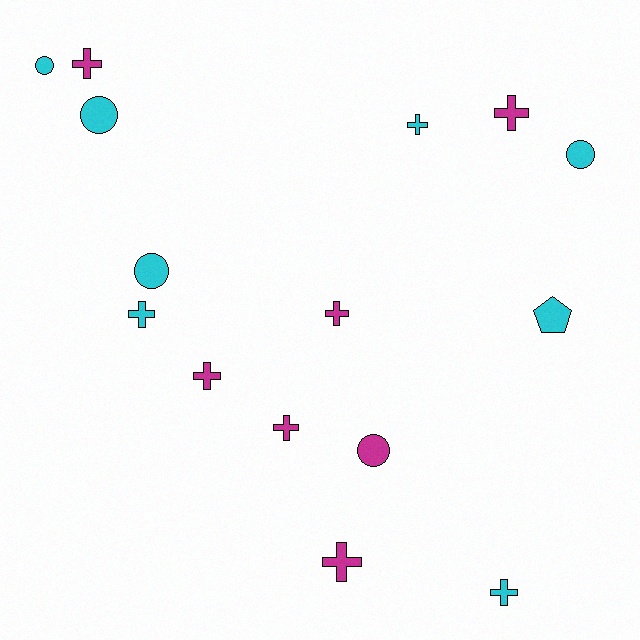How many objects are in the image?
There are 15 objects.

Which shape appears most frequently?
Cross, with 9 objects.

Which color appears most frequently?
Cyan, with 8 objects.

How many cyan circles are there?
There are 4 cyan circles.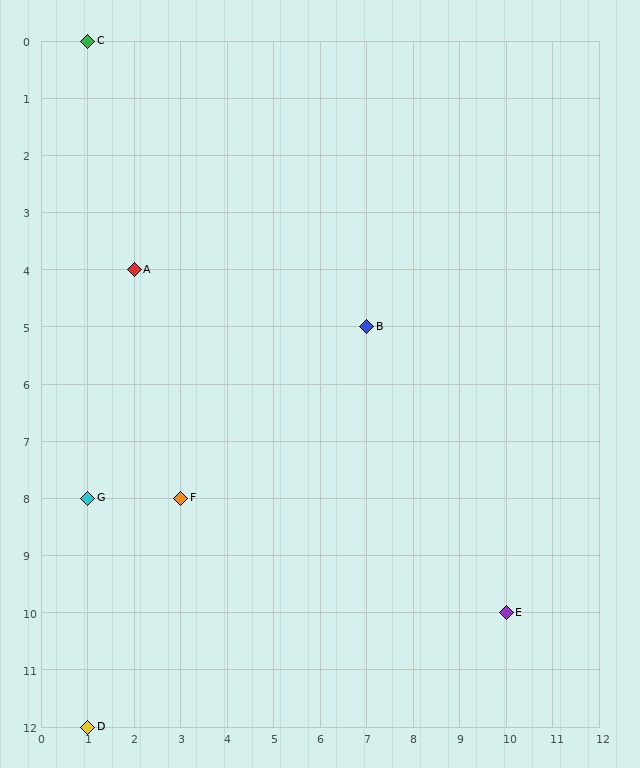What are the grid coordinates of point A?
Point A is at grid coordinates (2, 4).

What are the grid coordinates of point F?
Point F is at grid coordinates (3, 8).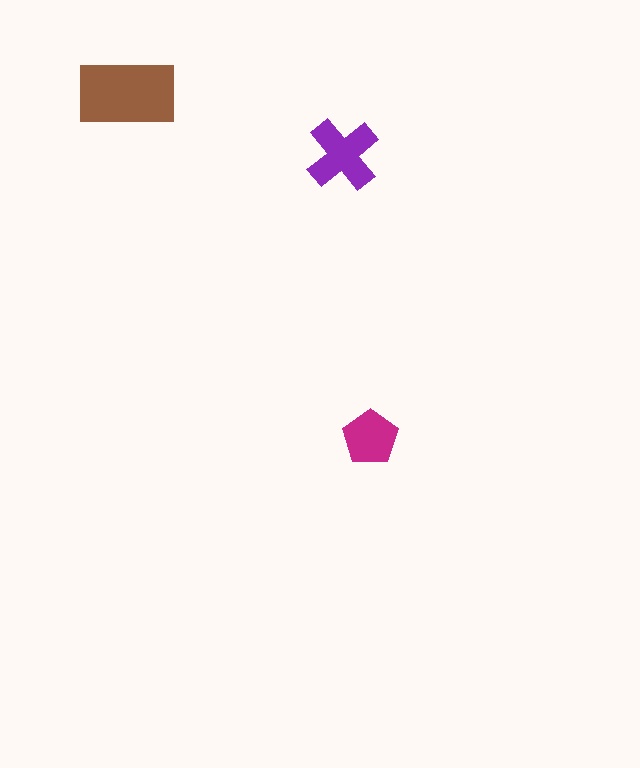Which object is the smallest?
The magenta pentagon.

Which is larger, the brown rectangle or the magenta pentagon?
The brown rectangle.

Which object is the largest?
The brown rectangle.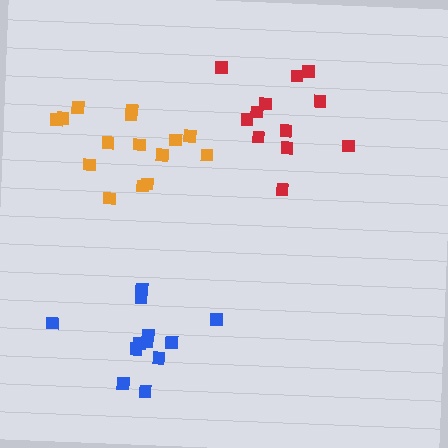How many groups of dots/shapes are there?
There are 3 groups.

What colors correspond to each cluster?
The clusters are colored: red, orange, blue.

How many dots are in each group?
Group 1: 12 dots, Group 2: 15 dots, Group 3: 12 dots (39 total).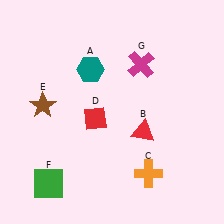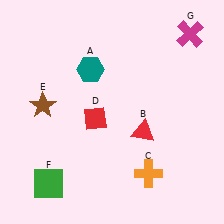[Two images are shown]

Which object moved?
The magenta cross (G) moved right.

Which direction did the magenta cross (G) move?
The magenta cross (G) moved right.